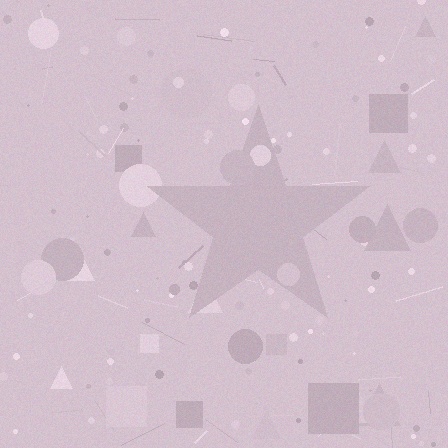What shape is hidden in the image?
A star is hidden in the image.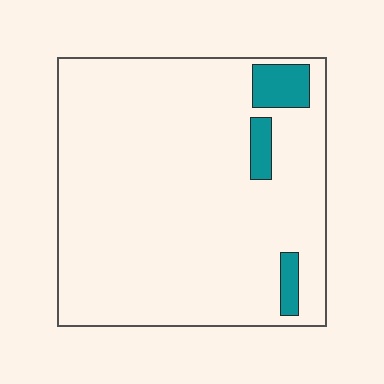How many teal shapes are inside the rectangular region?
3.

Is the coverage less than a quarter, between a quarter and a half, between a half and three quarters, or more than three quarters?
Less than a quarter.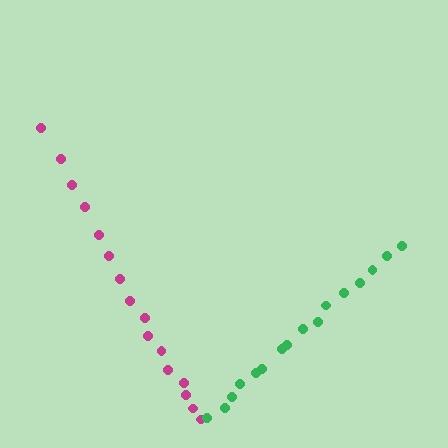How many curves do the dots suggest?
There are 2 distinct paths.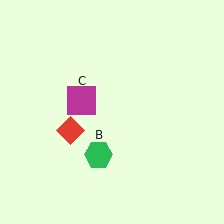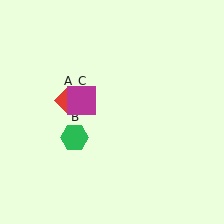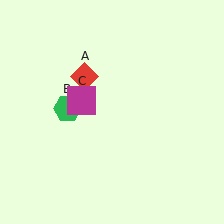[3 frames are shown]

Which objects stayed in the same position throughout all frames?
Magenta square (object C) remained stationary.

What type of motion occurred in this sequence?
The red diamond (object A), green hexagon (object B) rotated clockwise around the center of the scene.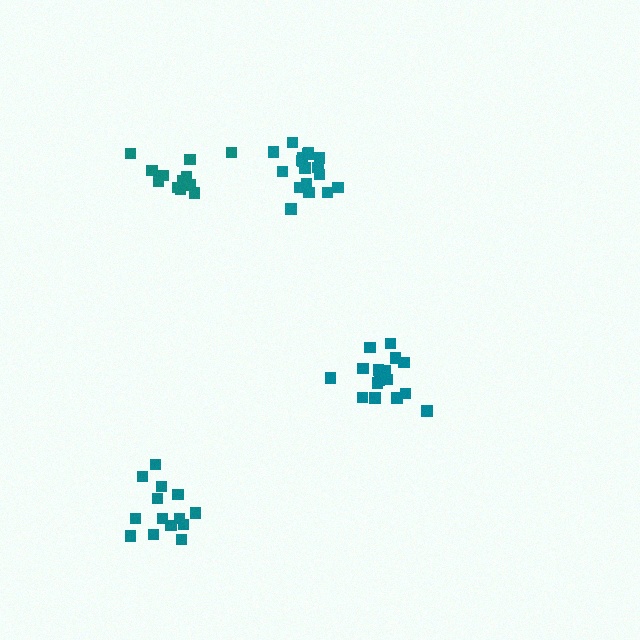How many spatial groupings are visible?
There are 4 spatial groupings.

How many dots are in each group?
Group 1: 16 dots, Group 2: 18 dots, Group 3: 12 dots, Group 4: 14 dots (60 total).